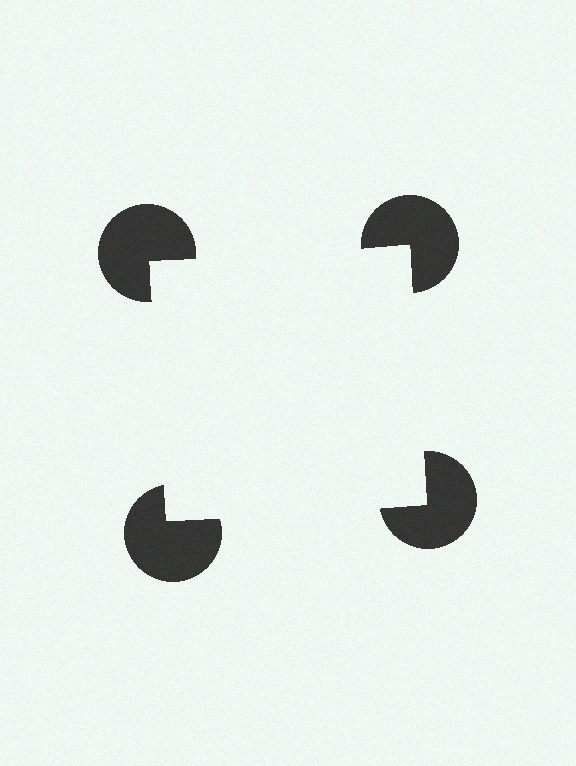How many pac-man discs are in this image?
There are 4 — one at each vertex of the illusory square.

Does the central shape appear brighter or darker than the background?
It typically appears slightly brighter than the background, even though no actual brightness change is drawn.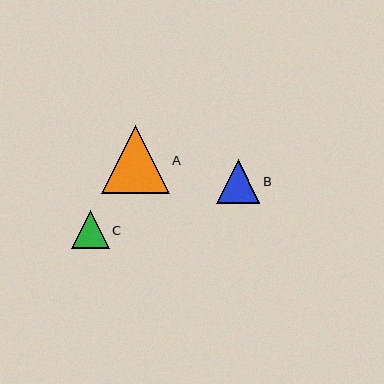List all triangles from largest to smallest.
From largest to smallest: A, B, C.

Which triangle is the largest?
Triangle A is the largest with a size of approximately 68 pixels.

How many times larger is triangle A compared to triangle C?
Triangle A is approximately 1.8 times the size of triangle C.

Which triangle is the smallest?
Triangle C is the smallest with a size of approximately 38 pixels.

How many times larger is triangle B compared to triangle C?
Triangle B is approximately 1.1 times the size of triangle C.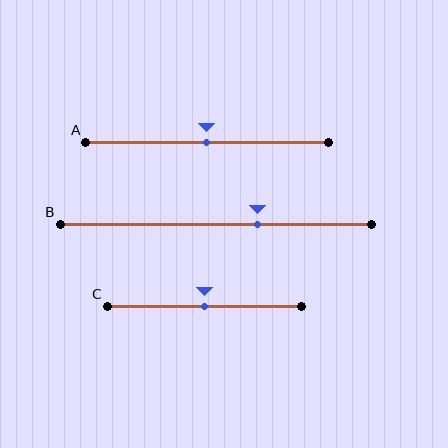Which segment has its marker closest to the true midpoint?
Segment A has its marker closest to the true midpoint.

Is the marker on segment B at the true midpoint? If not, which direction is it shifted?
No, the marker on segment B is shifted to the right by about 14% of the segment length.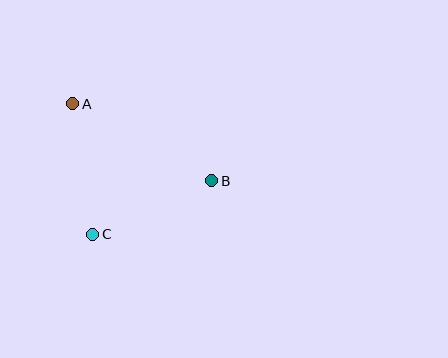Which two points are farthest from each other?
Points A and B are farthest from each other.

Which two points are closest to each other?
Points B and C are closest to each other.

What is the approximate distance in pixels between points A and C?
The distance between A and C is approximately 132 pixels.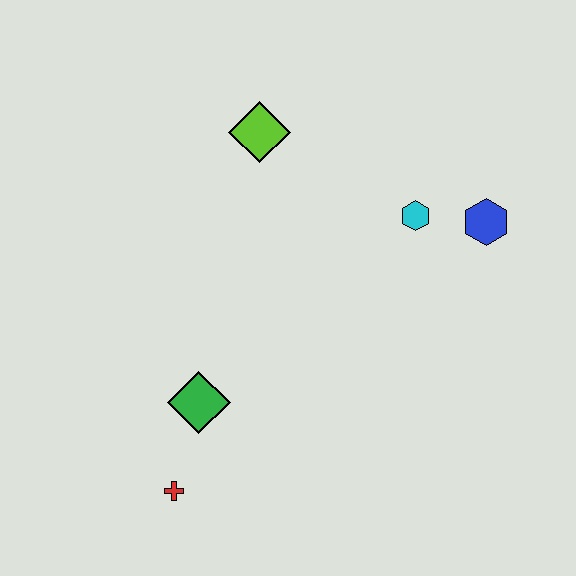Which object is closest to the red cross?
The green diamond is closest to the red cross.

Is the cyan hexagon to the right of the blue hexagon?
No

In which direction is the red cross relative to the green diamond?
The red cross is below the green diamond.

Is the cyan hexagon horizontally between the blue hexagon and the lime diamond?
Yes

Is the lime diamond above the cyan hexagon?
Yes